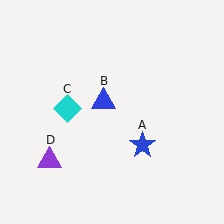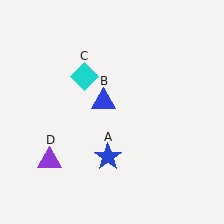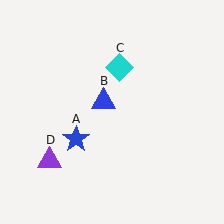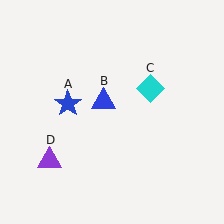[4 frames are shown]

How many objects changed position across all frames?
2 objects changed position: blue star (object A), cyan diamond (object C).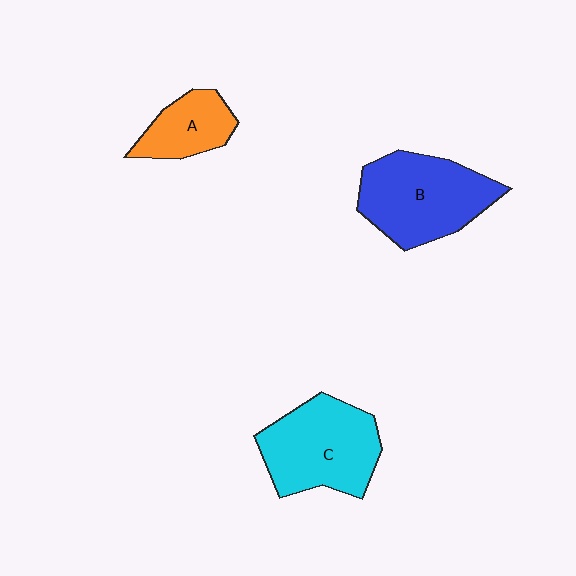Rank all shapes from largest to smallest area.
From largest to smallest: B (blue), C (cyan), A (orange).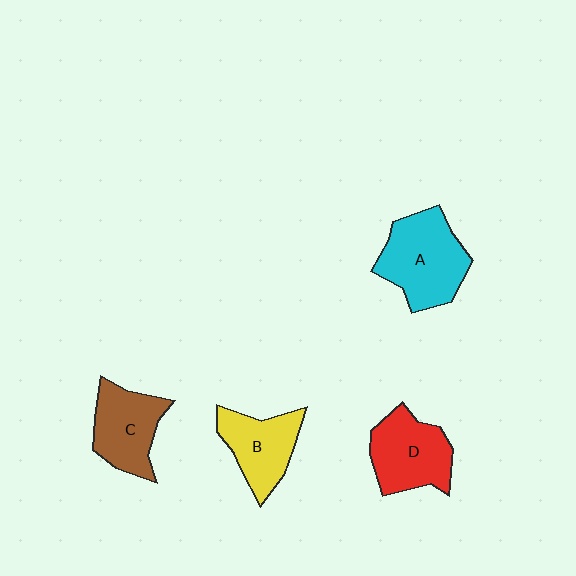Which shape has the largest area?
Shape A (cyan).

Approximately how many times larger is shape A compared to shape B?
Approximately 1.3 times.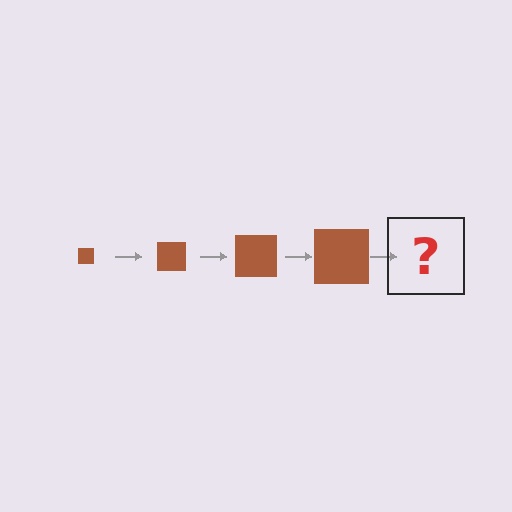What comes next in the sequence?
The next element should be a brown square, larger than the previous one.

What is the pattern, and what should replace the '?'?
The pattern is that the square gets progressively larger each step. The '?' should be a brown square, larger than the previous one.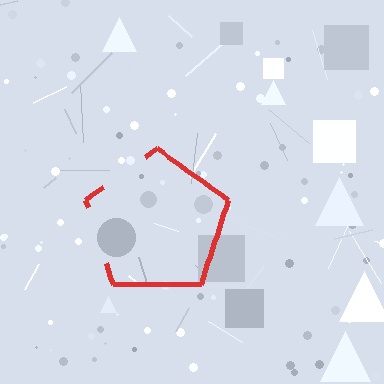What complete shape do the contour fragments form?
The contour fragments form a pentagon.